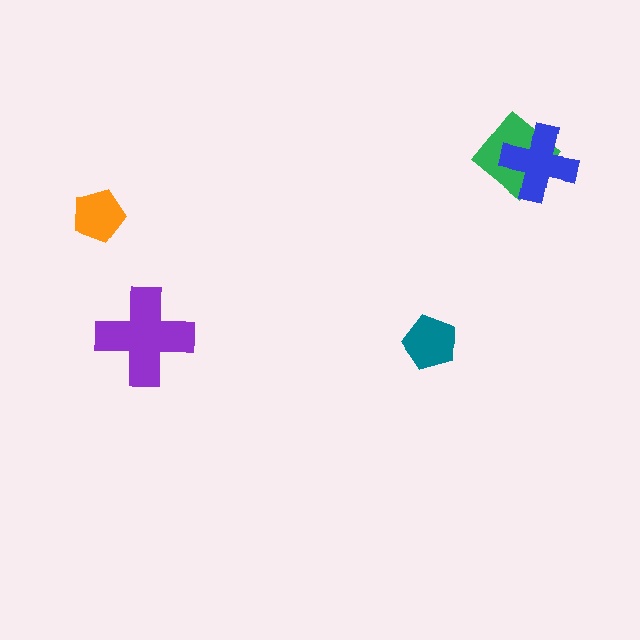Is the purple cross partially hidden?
No, no other shape covers it.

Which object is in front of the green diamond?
The blue cross is in front of the green diamond.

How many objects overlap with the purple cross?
0 objects overlap with the purple cross.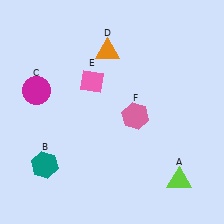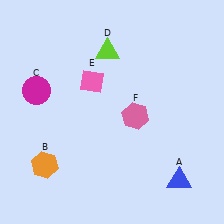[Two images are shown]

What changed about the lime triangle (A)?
In Image 1, A is lime. In Image 2, it changed to blue.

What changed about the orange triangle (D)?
In Image 1, D is orange. In Image 2, it changed to lime.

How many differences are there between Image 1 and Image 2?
There are 3 differences between the two images.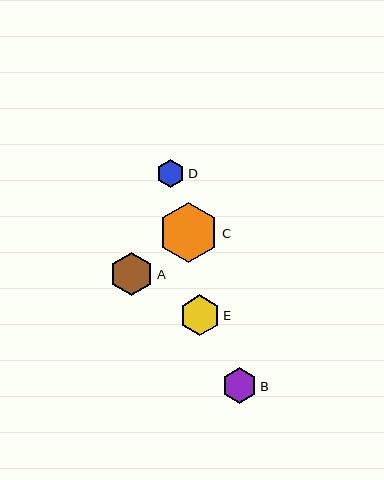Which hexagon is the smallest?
Hexagon D is the smallest with a size of approximately 28 pixels.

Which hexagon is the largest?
Hexagon C is the largest with a size of approximately 60 pixels.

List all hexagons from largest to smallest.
From largest to smallest: C, A, E, B, D.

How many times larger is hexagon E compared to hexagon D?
Hexagon E is approximately 1.4 times the size of hexagon D.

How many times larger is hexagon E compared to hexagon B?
Hexagon E is approximately 1.1 times the size of hexagon B.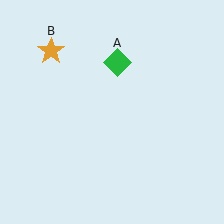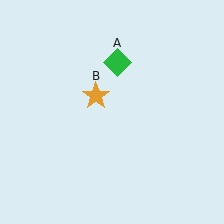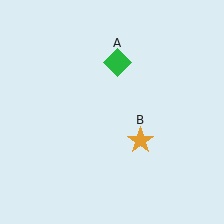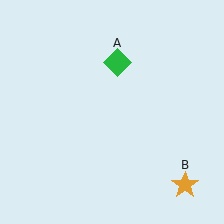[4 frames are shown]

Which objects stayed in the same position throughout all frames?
Green diamond (object A) remained stationary.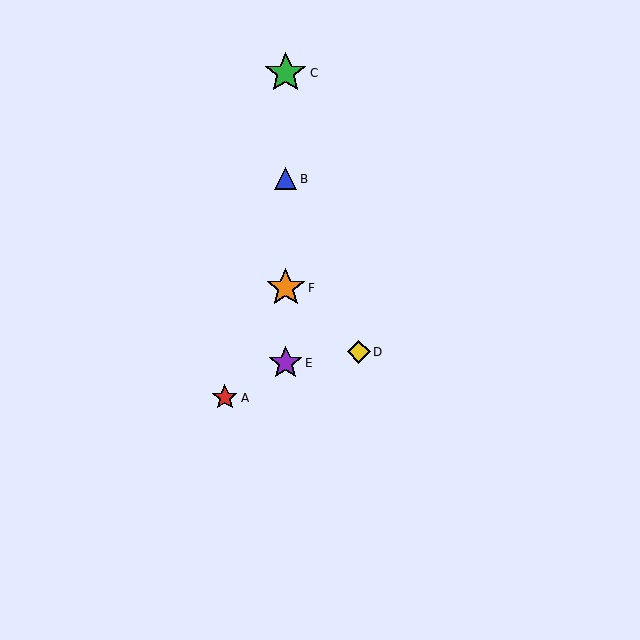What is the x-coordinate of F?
Object F is at x≈286.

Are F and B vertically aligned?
Yes, both are at x≈286.